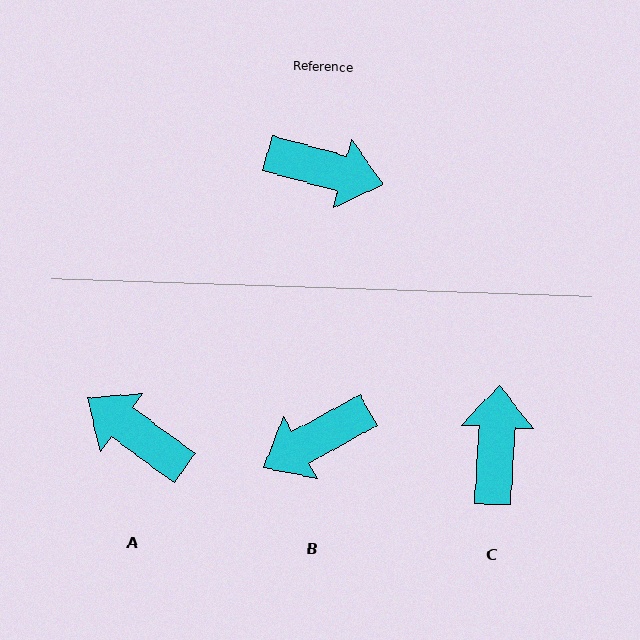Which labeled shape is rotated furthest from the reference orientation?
A, about 159 degrees away.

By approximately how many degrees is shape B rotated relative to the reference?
Approximately 136 degrees clockwise.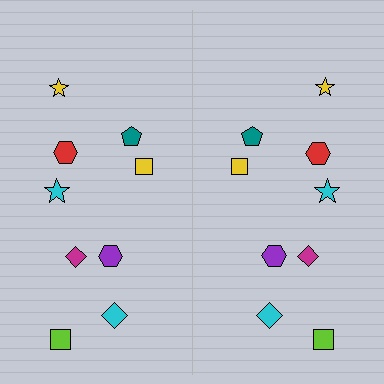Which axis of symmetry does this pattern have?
The pattern has a vertical axis of symmetry running through the center of the image.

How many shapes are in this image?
There are 18 shapes in this image.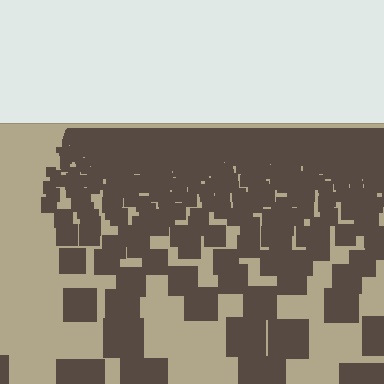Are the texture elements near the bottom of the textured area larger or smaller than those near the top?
Larger. Near the bottom, elements are closer to the viewer and appear at a bigger on-screen size.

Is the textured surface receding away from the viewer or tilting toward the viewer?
The surface is receding away from the viewer. Texture elements get smaller and denser toward the top.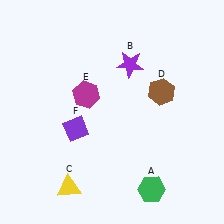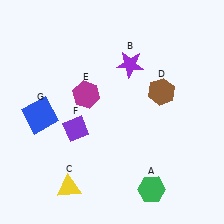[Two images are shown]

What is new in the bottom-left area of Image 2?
A blue square (G) was added in the bottom-left area of Image 2.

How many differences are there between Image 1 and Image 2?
There is 1 difference between the two images.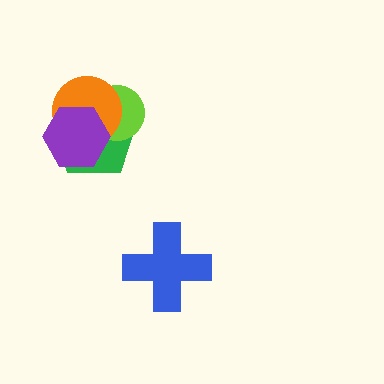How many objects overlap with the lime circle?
3 objects overlap with the lime circle.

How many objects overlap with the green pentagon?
3 objects overlap with the green pentagon.